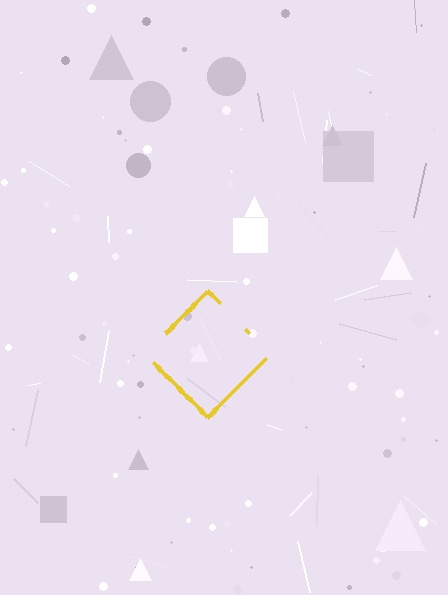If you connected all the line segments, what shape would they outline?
They would outline a diamond.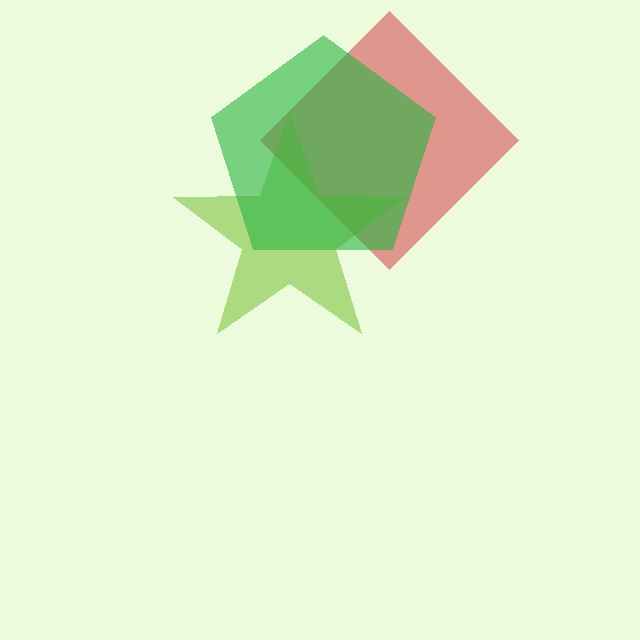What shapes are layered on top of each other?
The layered shapes are: a red diamond, a lime star, a green pentagon.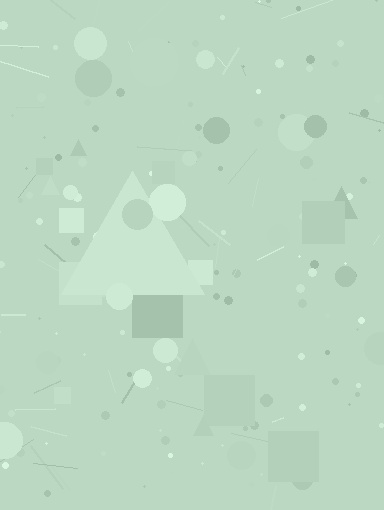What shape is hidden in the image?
A triangle is hidden in the image.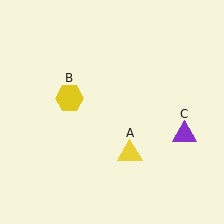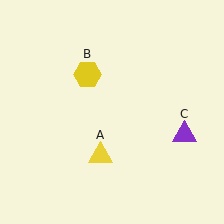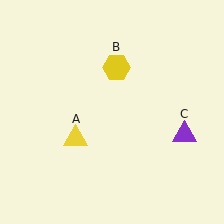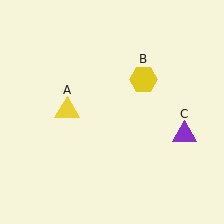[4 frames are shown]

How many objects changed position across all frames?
2 objects changed position: yellow triangle (object A), yellow hexagon (object B).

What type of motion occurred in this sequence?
The yellow triangle (object A), yellow hexagon (object B) rotated clockwise around the center of the scene.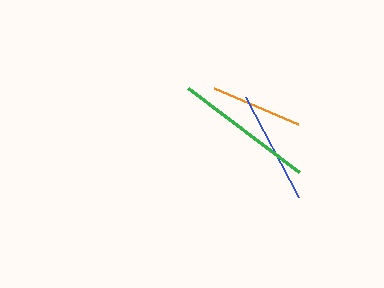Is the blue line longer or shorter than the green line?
The green line is longer than the blue line.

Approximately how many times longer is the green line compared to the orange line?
The green line is approximately 1.5 times the length of the orange line.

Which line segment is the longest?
The green line is the longest at approximately 139 pixels.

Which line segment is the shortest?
The orange line is the shortest at approximately 92 pixels.